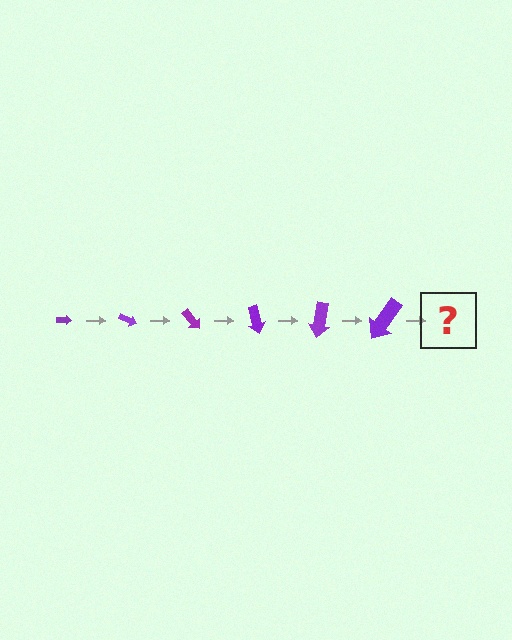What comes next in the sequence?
The next element should be an arrow, larger than the previous one and rotated 150 degrees from the start.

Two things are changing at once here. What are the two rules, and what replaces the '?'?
The two rules are that the arrow grows larger each step and it rotates 25 degrees each step. The '?' should be an arrow, larger than the previous one and rotated 150 degrees from the start.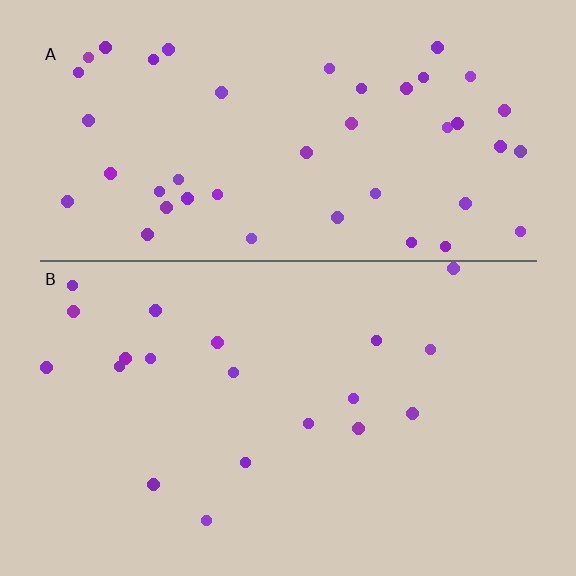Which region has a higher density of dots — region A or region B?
A (the top).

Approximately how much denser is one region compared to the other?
Approximately 2.3× — region A over region B.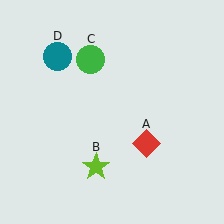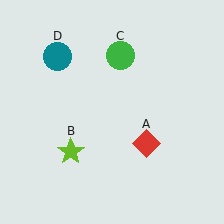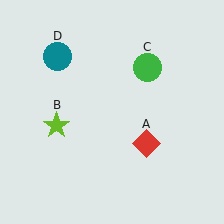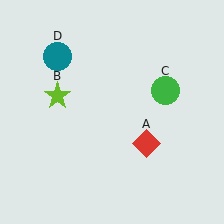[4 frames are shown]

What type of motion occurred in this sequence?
The lime star (object B), green circle (object C) rotated clockwise around the center of the scene.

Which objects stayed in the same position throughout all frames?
Red diamond (object A) and teal circle (object D) remained stationary.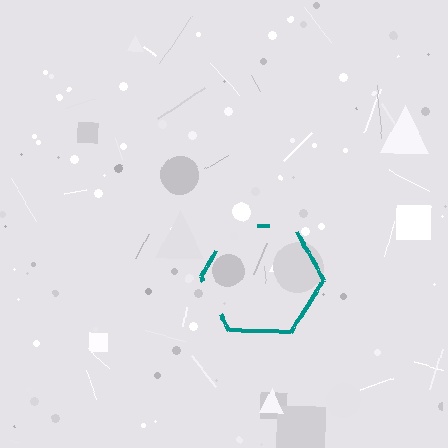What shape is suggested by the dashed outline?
The dashed outline suggests a hexagon.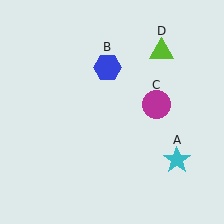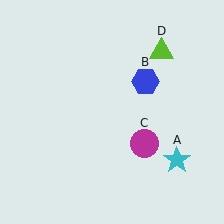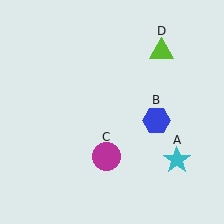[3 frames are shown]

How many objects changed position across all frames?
2 objects changed position: blue hexagon (object B), magenta circle (object C).